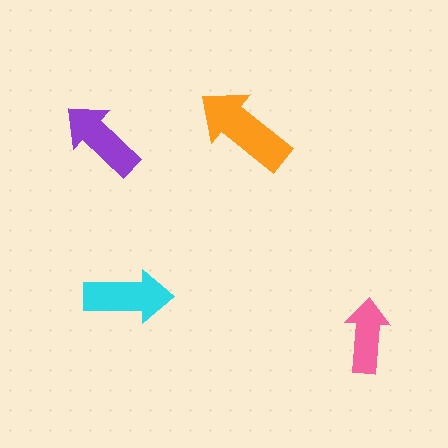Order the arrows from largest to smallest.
the orange one, the cyan one, the purple one, the pink one.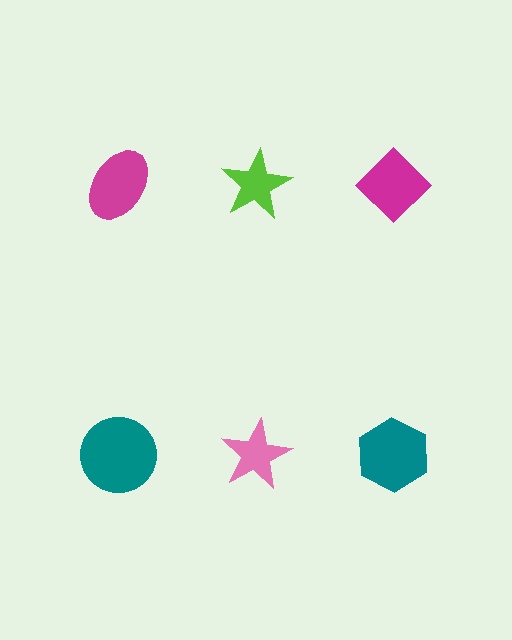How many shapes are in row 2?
3 shapes.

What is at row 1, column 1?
A magenta ellipse.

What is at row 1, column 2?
A lime star.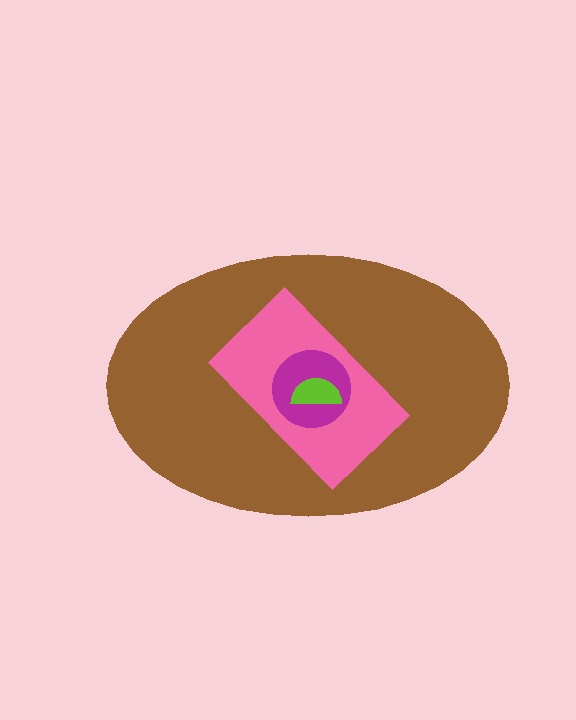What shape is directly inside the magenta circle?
The lime semicircle.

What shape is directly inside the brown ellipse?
The pink rectangle.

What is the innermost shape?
The lime semicircle.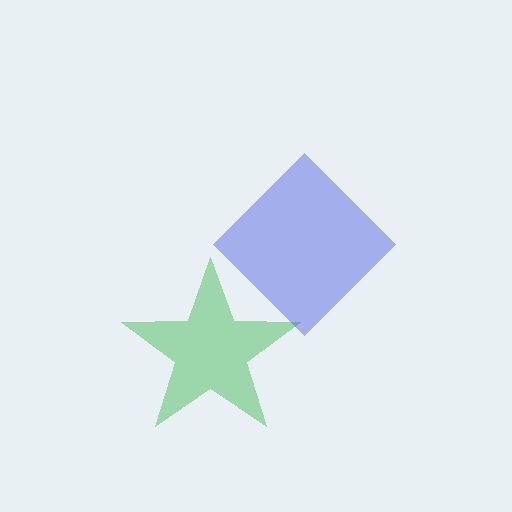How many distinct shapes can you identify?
There are 2 distinct shapes: a green star, a blue diamond.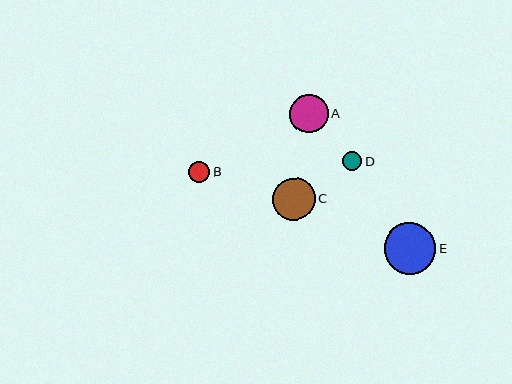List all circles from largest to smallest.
From largest to smallest: E, C, A, B, D.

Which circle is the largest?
Circle E is the largest with a size of approximately 51 pixels.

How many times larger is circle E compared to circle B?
Circle E is approximately 2.5 times the size of circle B.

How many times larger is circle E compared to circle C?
Circle E is approximately 1.2 times the size of circle C.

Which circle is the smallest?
Circle D is the smallest with a size of approximately 19 pixels.